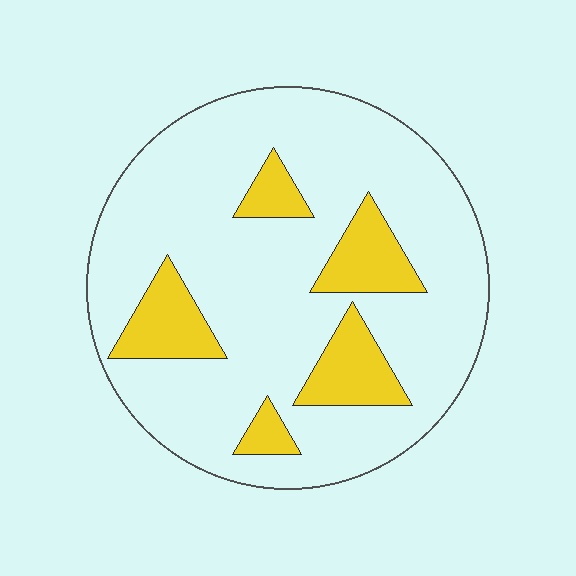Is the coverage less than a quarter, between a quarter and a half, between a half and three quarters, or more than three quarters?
Less than a quarter.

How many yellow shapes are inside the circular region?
5.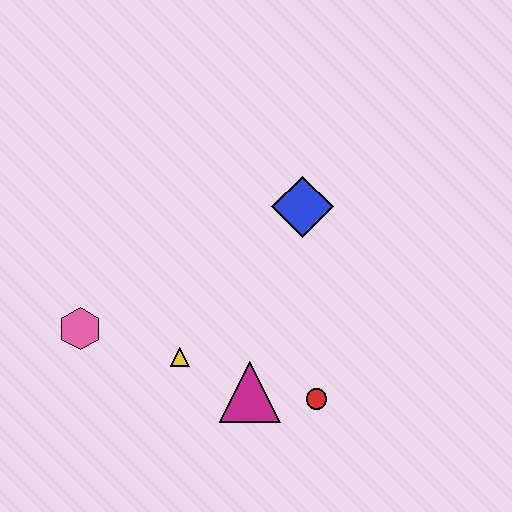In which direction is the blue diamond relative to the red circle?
The blue diamond is above the red circle.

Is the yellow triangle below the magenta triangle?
No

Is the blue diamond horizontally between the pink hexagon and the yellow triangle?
No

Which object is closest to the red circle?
The magenta triangle is closest to the red circle.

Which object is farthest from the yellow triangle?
The blue diamond is farthest from the yellow triangle.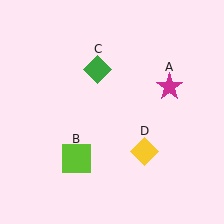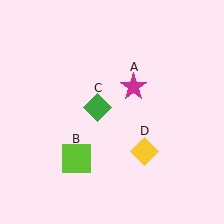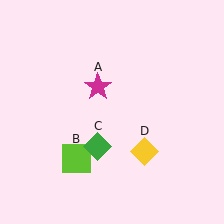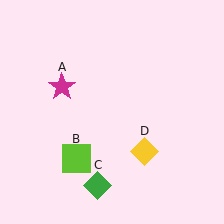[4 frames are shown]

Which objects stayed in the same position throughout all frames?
Lime square (object B) and yellow diamond (object D) remained stationary.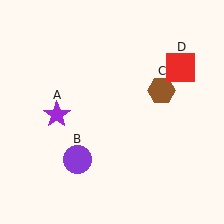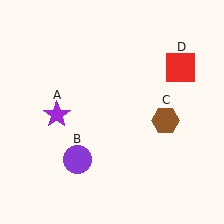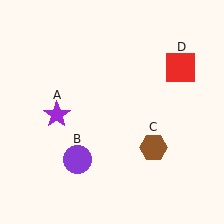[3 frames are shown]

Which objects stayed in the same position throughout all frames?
Purple star (object A) and purple circle (object B) and red square (object D) remained stationary.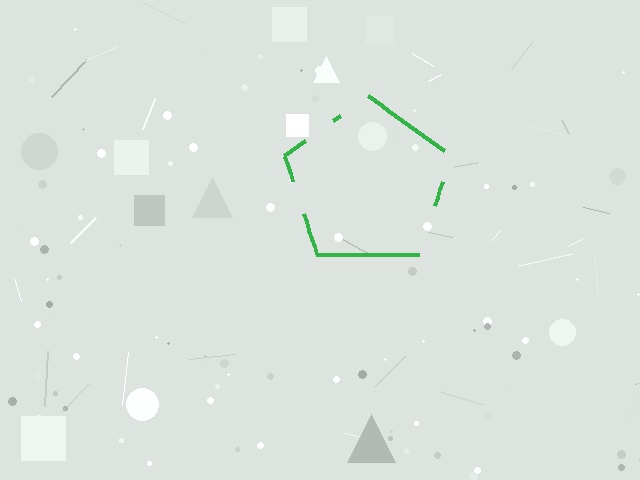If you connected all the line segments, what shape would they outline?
They would outline a pentagon.